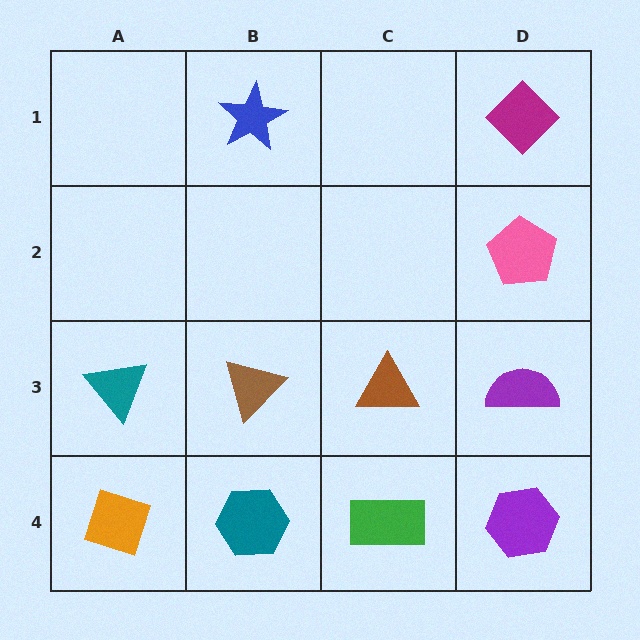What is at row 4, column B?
A teal hexagon.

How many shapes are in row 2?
1 shape.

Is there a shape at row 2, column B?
No, that cell is empty.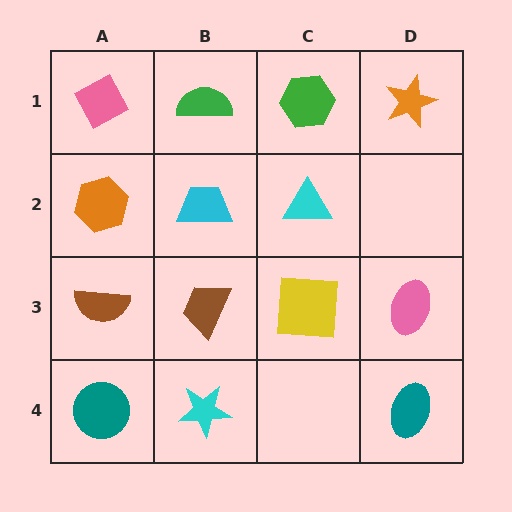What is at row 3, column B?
A brown trapezoid.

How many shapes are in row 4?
3 shapes.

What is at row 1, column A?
A pink diamond.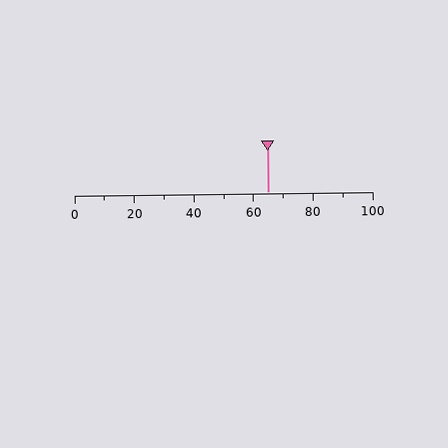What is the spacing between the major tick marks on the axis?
The major ticks are spaced 20 apart.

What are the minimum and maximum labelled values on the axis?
The axis runs from 0 to 100.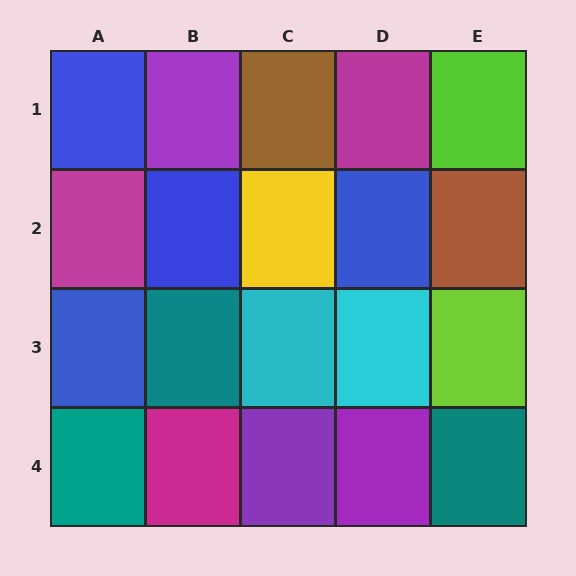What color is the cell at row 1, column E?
Lime.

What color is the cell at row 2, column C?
Yellow.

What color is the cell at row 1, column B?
Purple.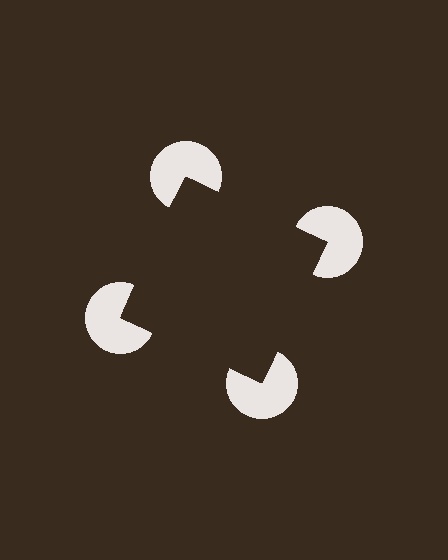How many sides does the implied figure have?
4 sides.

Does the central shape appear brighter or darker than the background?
It typically appears slightly darker than the background, even though no actual brightness change is drawn.